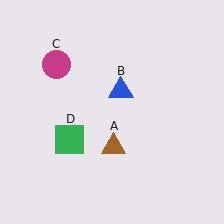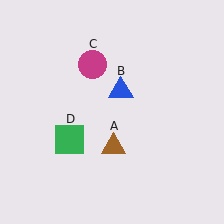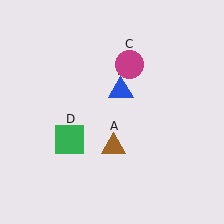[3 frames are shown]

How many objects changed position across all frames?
1 object changed position: magenta circle (object C).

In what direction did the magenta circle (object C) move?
The magenta circle (object C) moved right.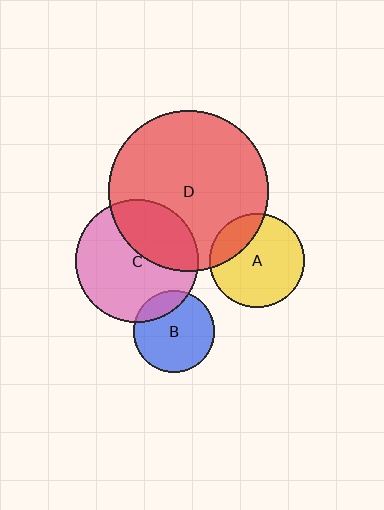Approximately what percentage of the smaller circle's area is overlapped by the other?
Approximately 20%.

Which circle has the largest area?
Circle D (red).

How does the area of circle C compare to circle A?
Approximately 1.7 times.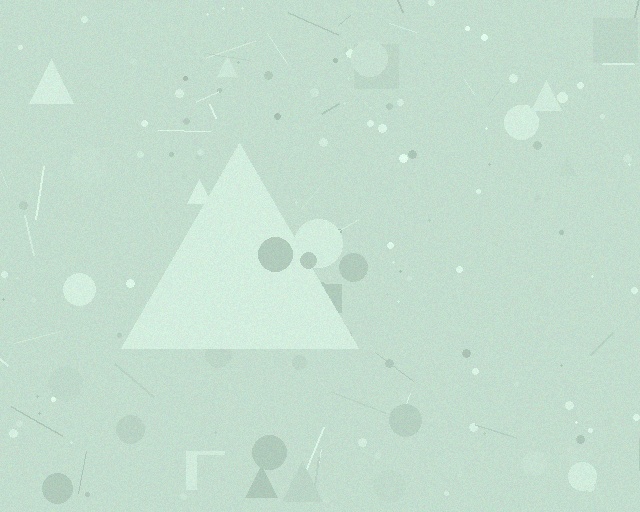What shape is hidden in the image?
A triangle is hidden in the image.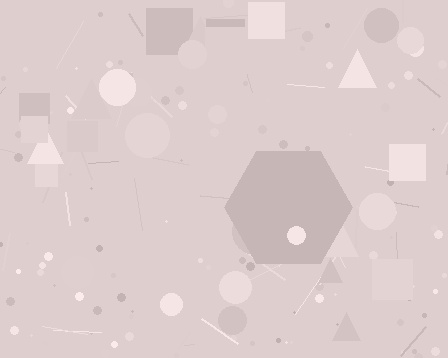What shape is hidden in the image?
A hexagon is hidden in the image.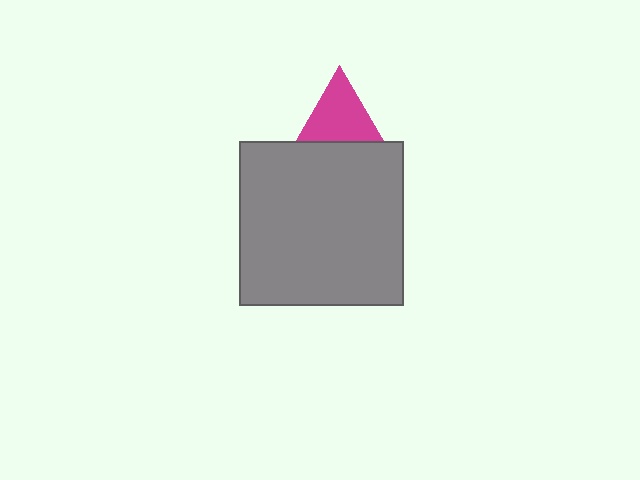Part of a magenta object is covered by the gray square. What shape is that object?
It is a triangle.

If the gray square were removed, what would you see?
You would see the complete magenta triangle.